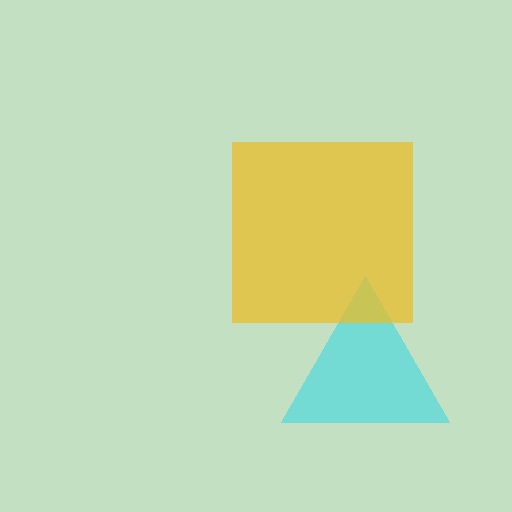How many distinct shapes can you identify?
There are 2 distinct shapes: a cyan triangle, a yellow square.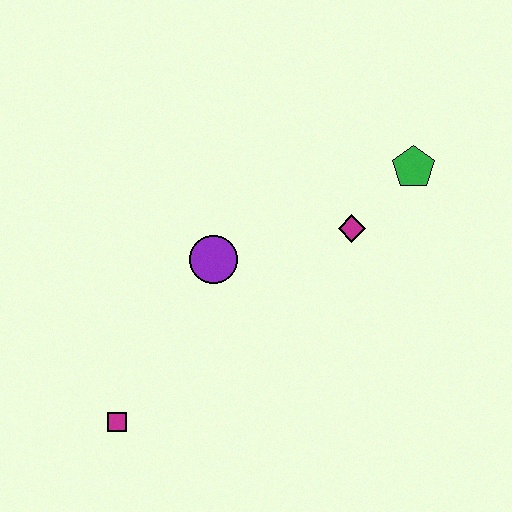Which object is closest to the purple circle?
The magenta diamond is closest to the purple circle.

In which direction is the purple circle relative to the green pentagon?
The purple circle is to the left of the green pentagon.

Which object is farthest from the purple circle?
The green pentagon is farthest from the purple circle.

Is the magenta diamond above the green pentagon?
No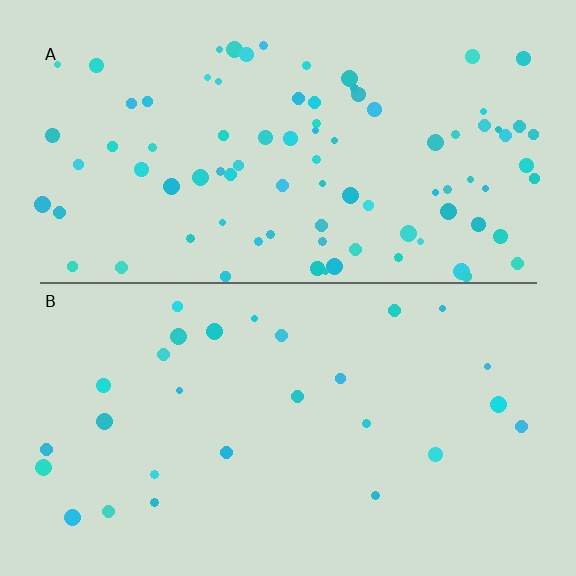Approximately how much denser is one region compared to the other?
Approximately 3.1× — region A over region B.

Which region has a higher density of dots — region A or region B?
A (the top).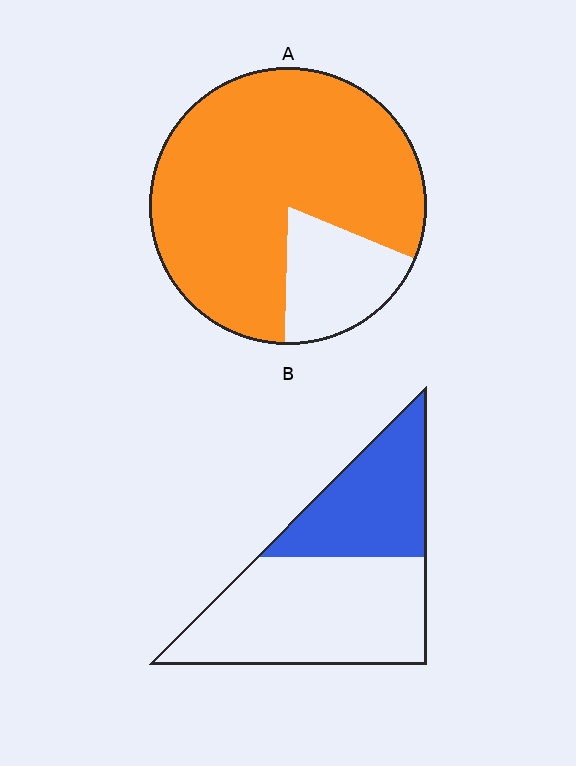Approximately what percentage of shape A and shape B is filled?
A is approximately 80% and B is approximately 40%.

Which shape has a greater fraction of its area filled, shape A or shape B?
Shape A.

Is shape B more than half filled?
No.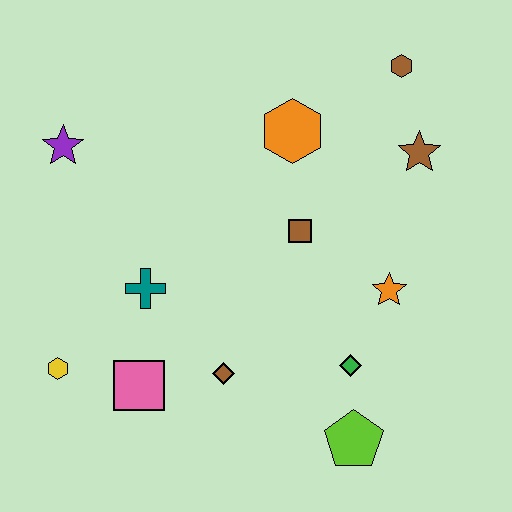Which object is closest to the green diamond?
The lime pentagon is closest to the green diamond.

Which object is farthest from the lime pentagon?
The purple star is farthest from the lime pentagon.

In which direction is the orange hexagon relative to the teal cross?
The orange hexagon is above the teal cross.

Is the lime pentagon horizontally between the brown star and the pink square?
Yes